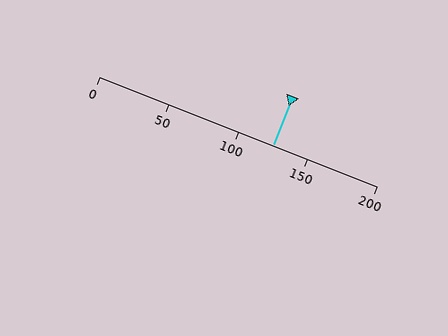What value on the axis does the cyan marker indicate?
The marker indicates approximately 125.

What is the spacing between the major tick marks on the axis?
The major ticks are spaced 50 apart.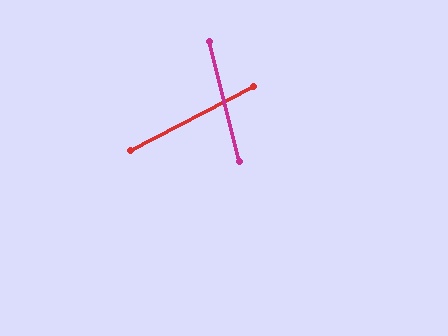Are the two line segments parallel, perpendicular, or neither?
Neither parallel nor perpendicular — they differ by about 77°.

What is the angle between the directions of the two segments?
Approximately 77 degrees.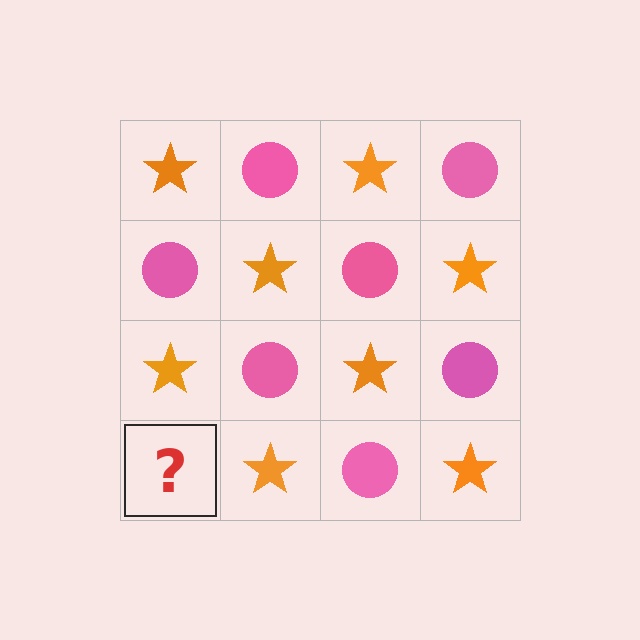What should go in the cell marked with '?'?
The missing cell should contain a pink circle.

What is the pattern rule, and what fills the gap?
The rule is that it alternates orange star and pink circle in a checkerboard pattern. The gap should be filled with a pink circle.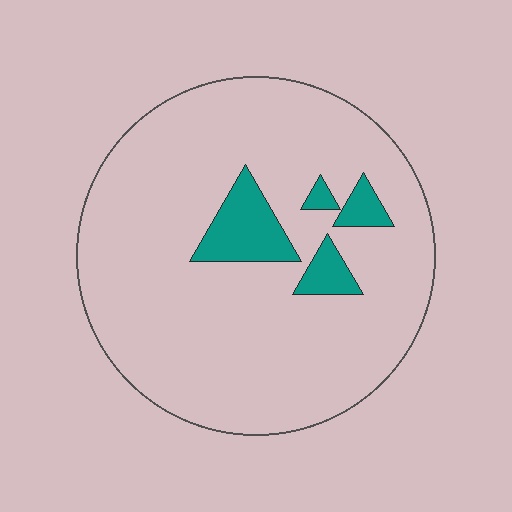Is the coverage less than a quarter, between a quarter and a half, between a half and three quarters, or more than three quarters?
Less than a quarter.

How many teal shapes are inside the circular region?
4.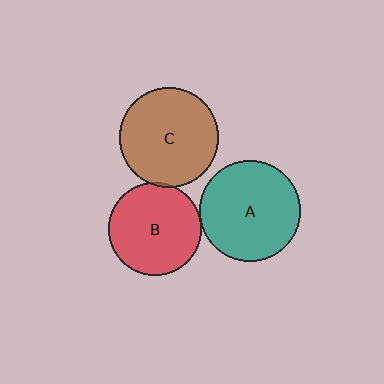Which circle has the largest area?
Circle A (teal).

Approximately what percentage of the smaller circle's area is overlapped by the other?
Approximately 5%.